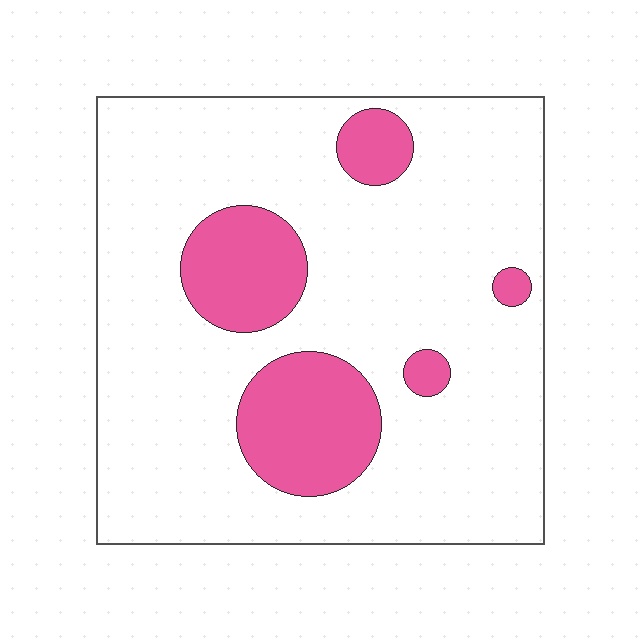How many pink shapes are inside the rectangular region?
5.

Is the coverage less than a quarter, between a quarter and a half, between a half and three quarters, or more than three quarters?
Less than a quarter.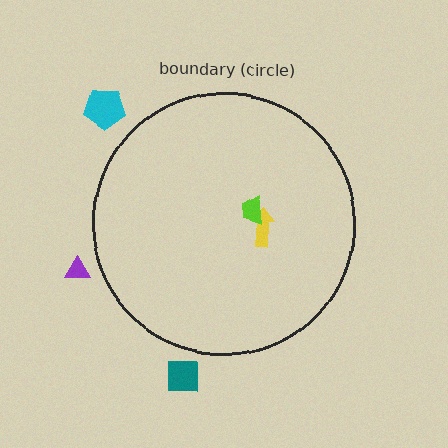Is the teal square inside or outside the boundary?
Outside.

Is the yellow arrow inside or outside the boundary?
Inside.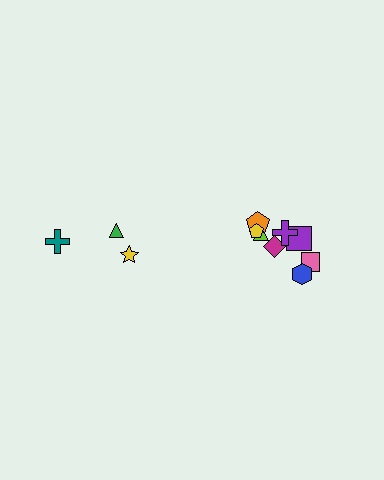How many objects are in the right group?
There are 8 objects.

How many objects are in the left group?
There are 3 objects.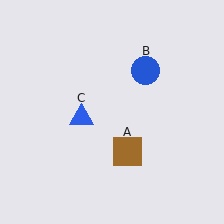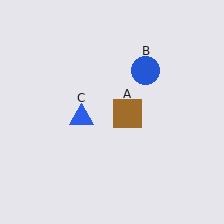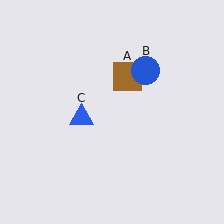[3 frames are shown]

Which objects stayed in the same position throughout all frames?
Blue circle (object B) and blue triangle (object C) remained stationary.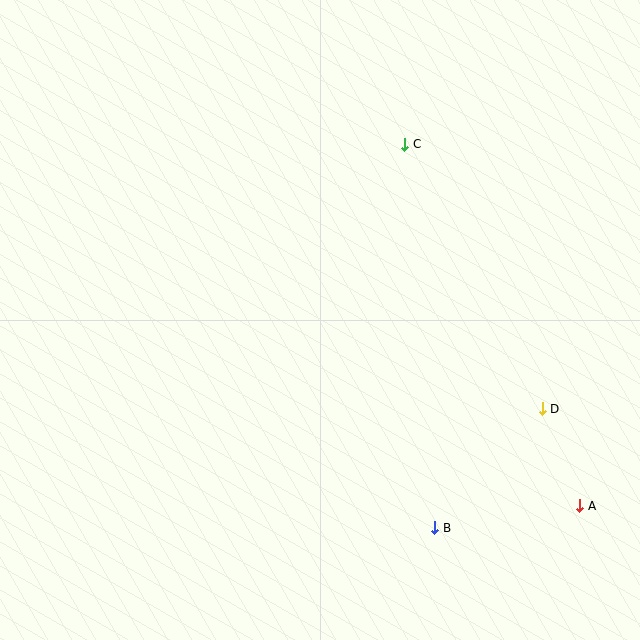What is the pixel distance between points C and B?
The distance between C and B is 385 pixels.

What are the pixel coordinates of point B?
Point B is at (435, 528).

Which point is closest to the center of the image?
Point C at (405, 144) is closest to the center.